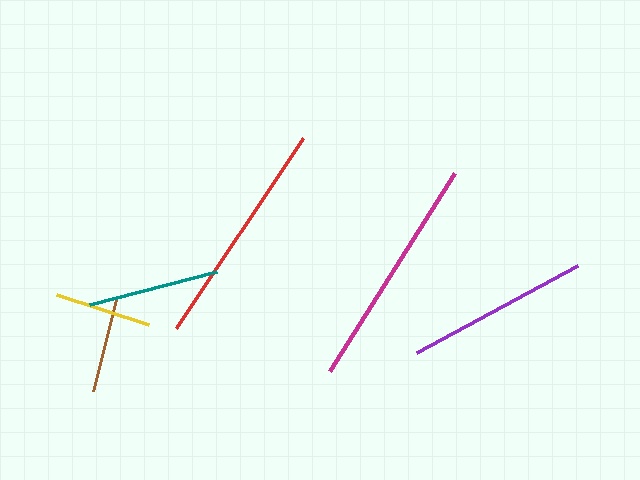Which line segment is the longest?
The magenta line is the longest at approximately 235 pixels.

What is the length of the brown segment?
The brown segment is approximately 94 pixels long.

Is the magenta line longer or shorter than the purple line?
The magenta line is longer than the purple line.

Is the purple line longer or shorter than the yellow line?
The purple line is longer than the yellow line.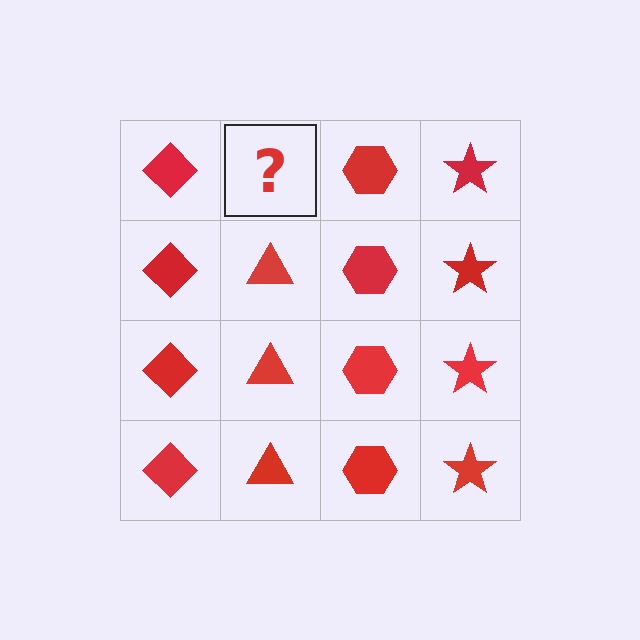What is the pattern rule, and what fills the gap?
The rule is that each column has a consistent shape. The gap should be filled with a red triangle.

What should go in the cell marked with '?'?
The missing cell should contain a red triangle.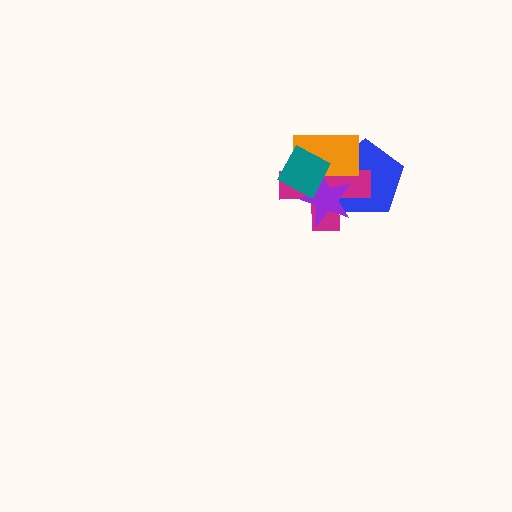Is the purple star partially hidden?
Yes, it is partially covered by another shape.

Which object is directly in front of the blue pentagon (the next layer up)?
The magenta cross is directly in front of the blue pentagon.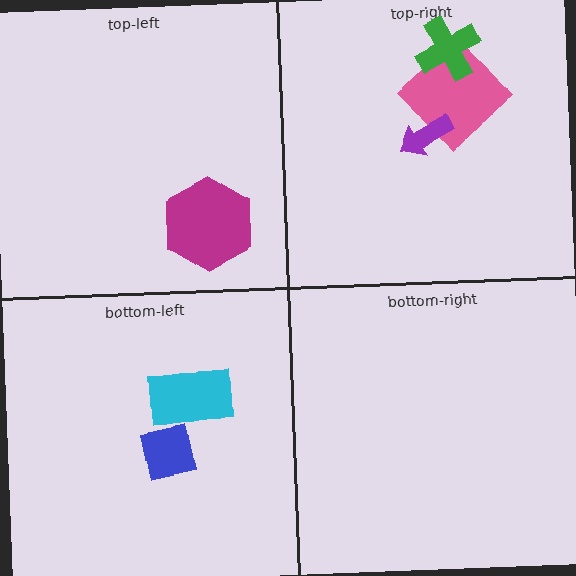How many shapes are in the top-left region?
1.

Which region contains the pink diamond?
The top-right region.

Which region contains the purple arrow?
The top-right region.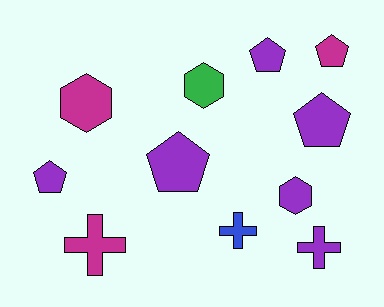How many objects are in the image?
There are 11 objects.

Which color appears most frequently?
Purple, with 6 objects.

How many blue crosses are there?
There is 1 blue cross.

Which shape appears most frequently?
Pentagon, with 5 objects.